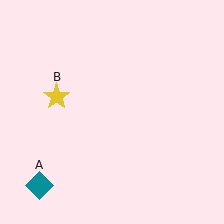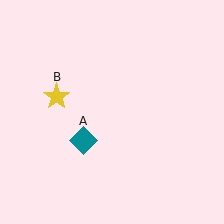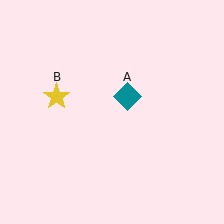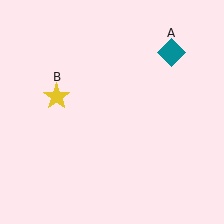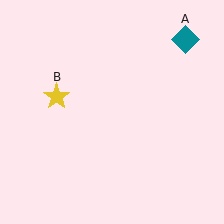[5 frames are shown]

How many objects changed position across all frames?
1 object changed position: teal diamond (object A).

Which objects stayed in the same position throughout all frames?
Yellow star (object B) remained stationary.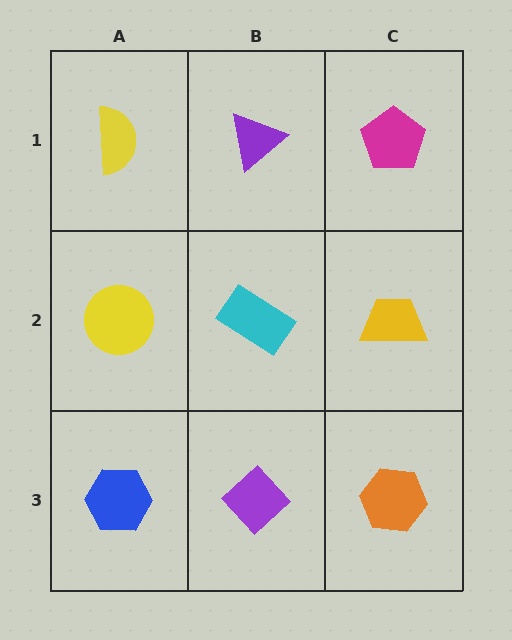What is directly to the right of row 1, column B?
A magenta pentagon.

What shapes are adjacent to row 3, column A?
A yellow circle (row 2, column A), a purple diamond (row 3, column B).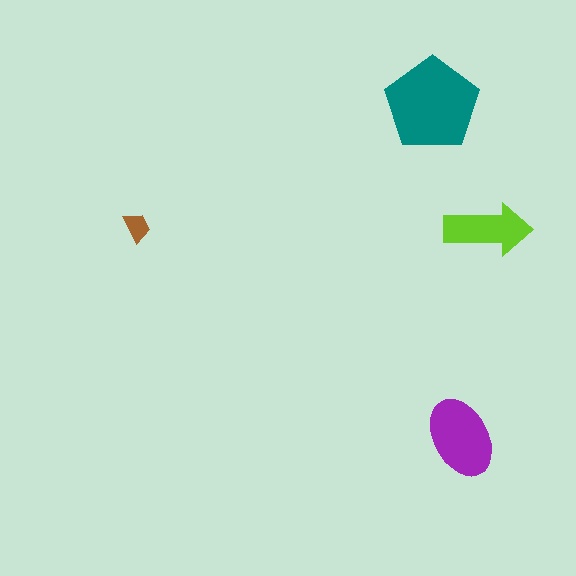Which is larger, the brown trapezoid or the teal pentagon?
The teal pentagon.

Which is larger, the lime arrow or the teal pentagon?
The teal pentagon.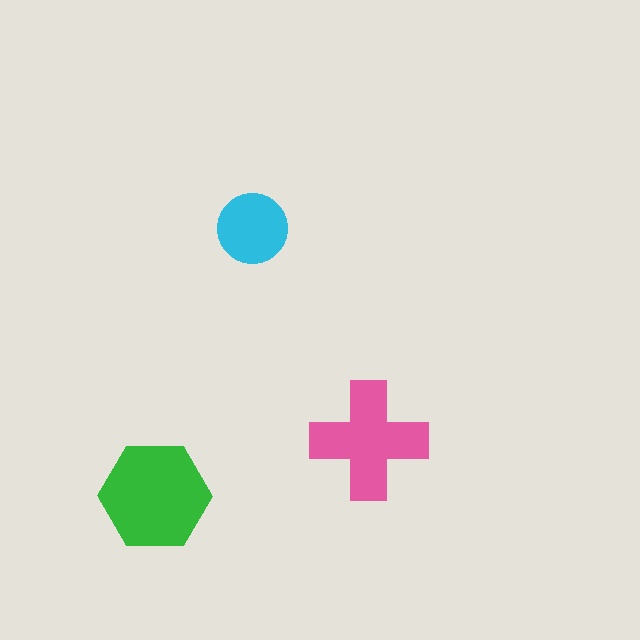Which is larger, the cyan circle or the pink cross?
The pink cross.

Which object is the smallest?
The cyan circle.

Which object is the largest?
The green hexagon.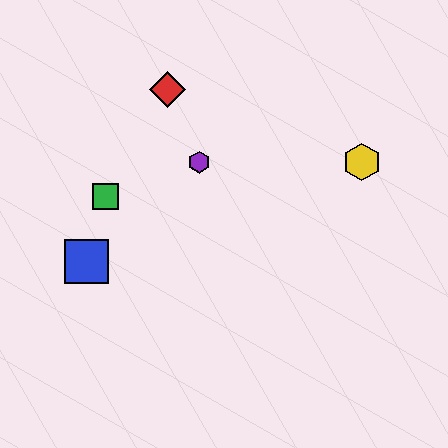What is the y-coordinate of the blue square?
The blue square is at y≈261.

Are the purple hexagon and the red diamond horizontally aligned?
No, the purple hexagon is at y≈162 and the red diamond is at y≈89.